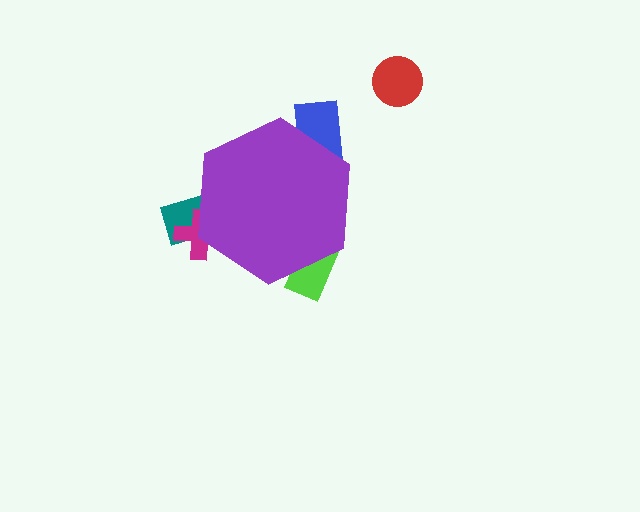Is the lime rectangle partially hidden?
Yes, the lime rectangle is partially hidden behind the purple hexagon.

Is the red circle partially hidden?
No, the red circle is fully visible.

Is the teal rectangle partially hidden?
Yes, the teal rectangle is partially hidden behind the purple hexagon.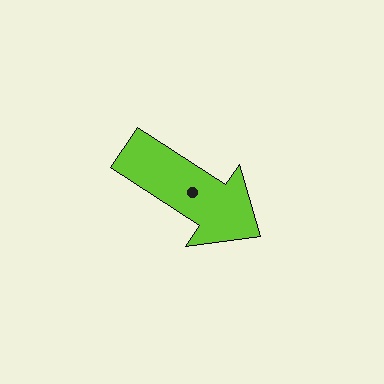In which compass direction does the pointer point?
Southeast.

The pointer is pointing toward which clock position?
Roughly 4 o'clock.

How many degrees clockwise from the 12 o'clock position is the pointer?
Approximately 123 degrees.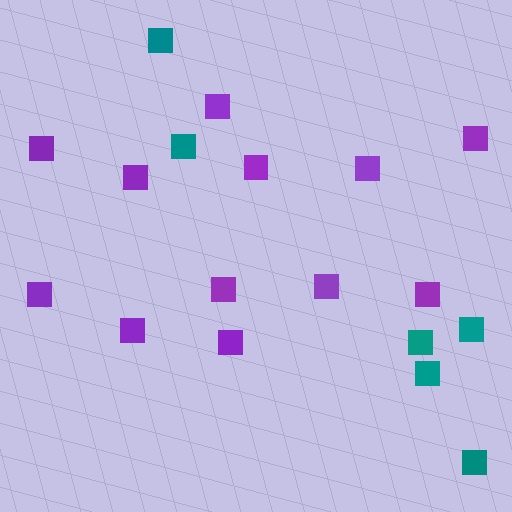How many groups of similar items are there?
There are 2 groups: one group of teal squares (6) and one group of purple squares (12).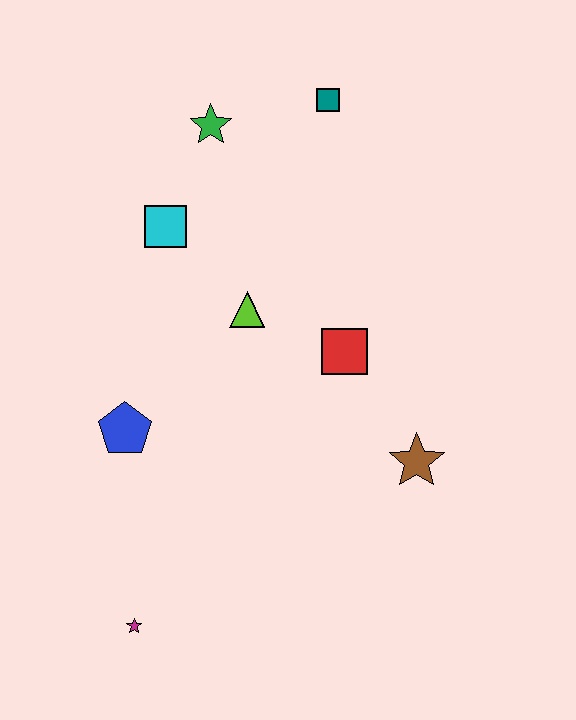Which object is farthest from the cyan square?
The magenta star is farthest from the cyan square.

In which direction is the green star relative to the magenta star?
The green star is above the magenta star.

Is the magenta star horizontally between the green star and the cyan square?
No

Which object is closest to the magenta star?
The blue pentagon is closest to the magenta star.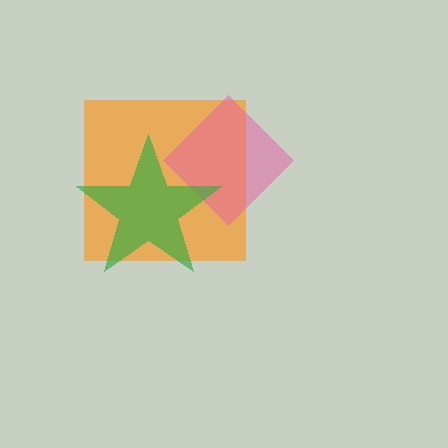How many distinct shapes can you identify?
There are 3 distinct shapes: an orange square, a pink diamond, a green star.